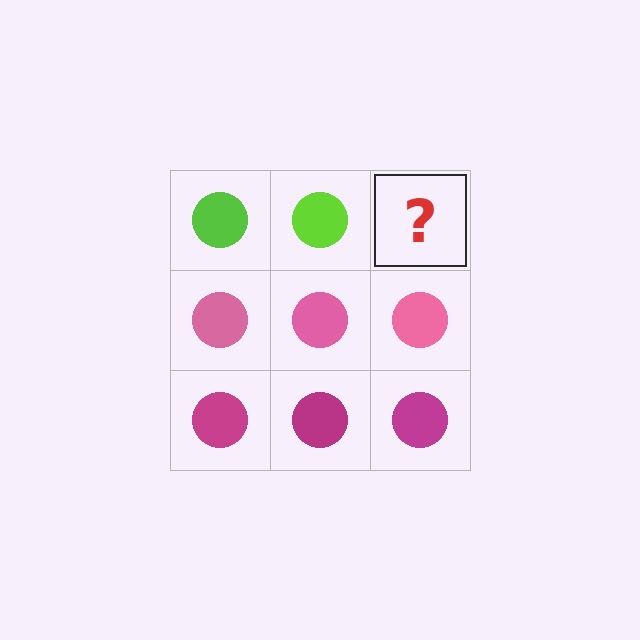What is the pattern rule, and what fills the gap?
The rule is that each row has a consistent color. The gap should be filled with a lime circle.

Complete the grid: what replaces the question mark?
The question mark should be replaced with a lime circle.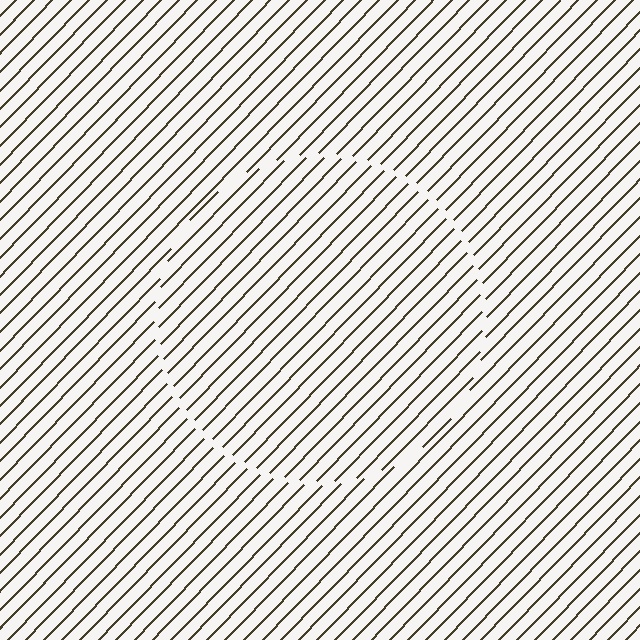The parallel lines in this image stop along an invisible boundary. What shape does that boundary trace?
An illusory circle. The interior of the shape contains the same grating, shifted by half a period — the contour is defined by the phase discontinuity where line-ends from the inner and outer gratings abut.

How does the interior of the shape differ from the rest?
The interior of the shape contains the same grating, shifted by half a period — the contour is defined by the phase discontinuity where line-ends from the inner and outer gratings abut.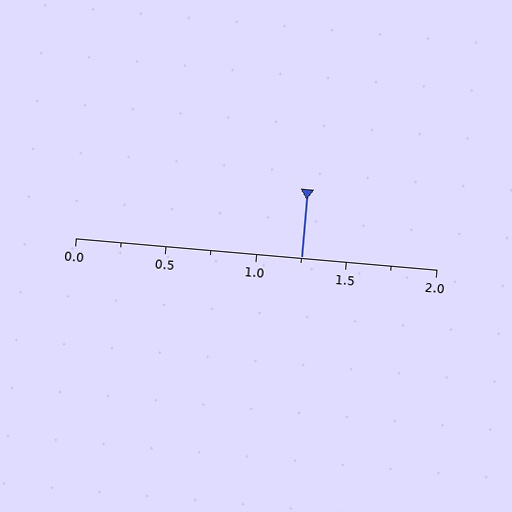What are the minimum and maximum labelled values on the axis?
The axis runs from 0.0 to 2.0.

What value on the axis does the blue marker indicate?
The marker indicates approximately 1.25.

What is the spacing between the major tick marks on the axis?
The major ticks are spaced 0.5 apart.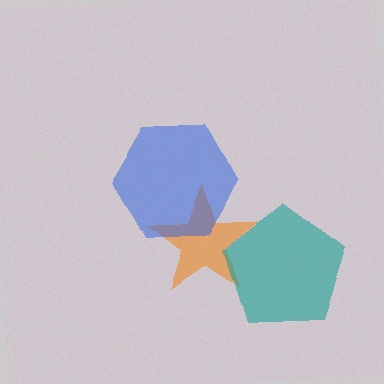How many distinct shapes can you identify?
There are 3 distinct shapes: an orange star, a teal pentagon, a blue hexagon.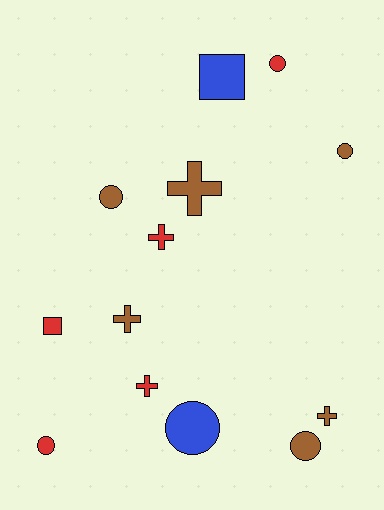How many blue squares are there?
There is 1 blue square.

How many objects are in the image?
There are 13 objects.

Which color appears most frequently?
Brown, with 6 objects.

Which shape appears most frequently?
Circle, with 6 objects.